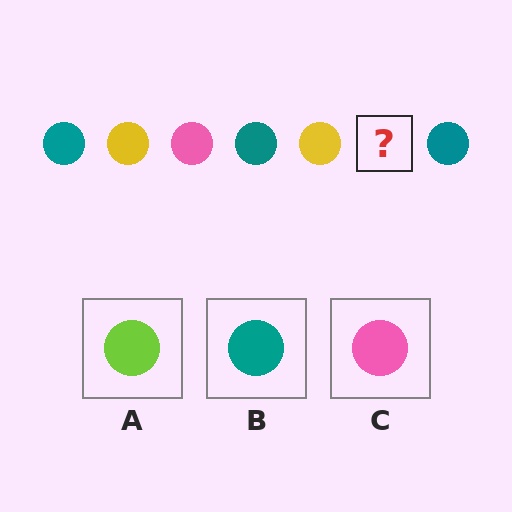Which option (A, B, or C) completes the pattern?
C.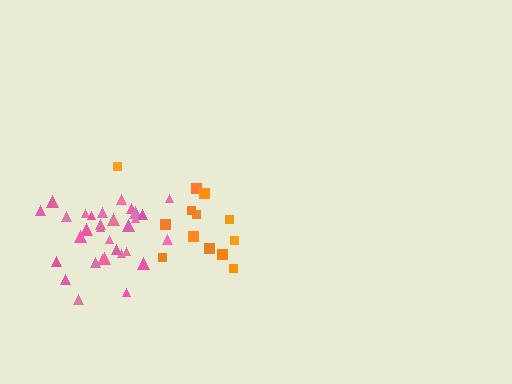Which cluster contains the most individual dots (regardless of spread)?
Pink (31).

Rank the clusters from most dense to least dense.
pink, orange.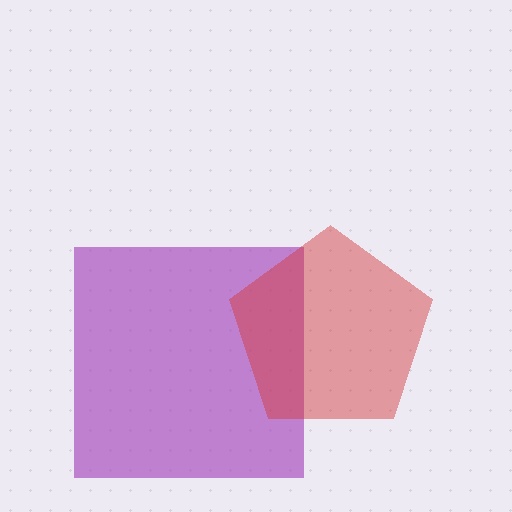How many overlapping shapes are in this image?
There are 2 overlapping shapes in the image.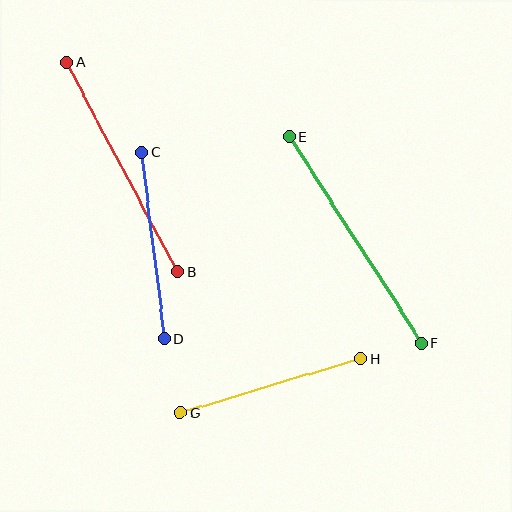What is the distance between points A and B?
The distance is approximately 237 pixels.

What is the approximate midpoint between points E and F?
The midpoint is at approximately (355, 240) pixels.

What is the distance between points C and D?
The distance is approximately 188 pixels.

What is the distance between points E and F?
The distance is approximately 244 pixels.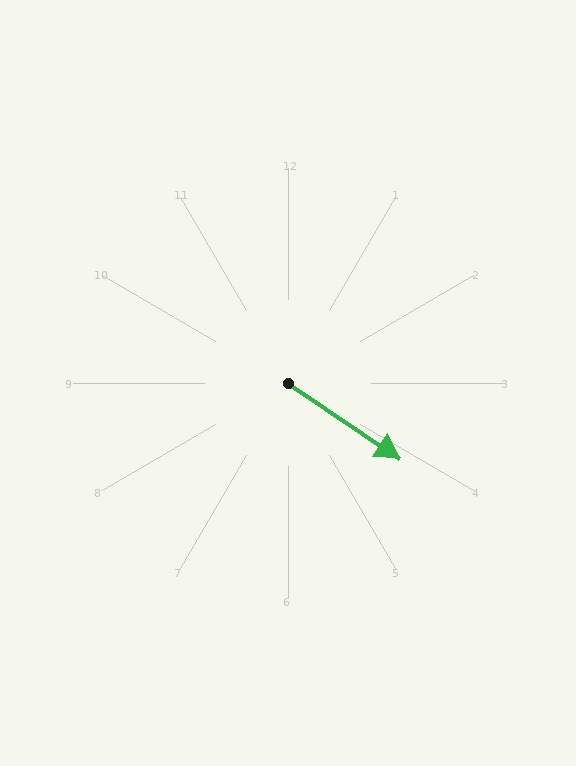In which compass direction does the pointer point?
Southeast.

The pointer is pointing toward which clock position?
Roughly 4 o'clock.